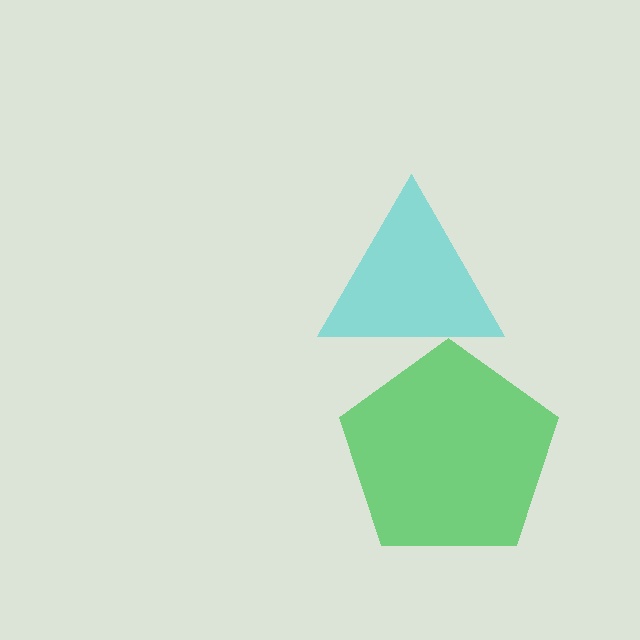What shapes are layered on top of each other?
The layered shapes are: a cyan triangle, a green pentagon.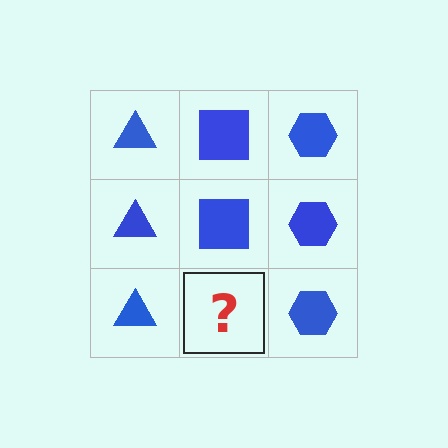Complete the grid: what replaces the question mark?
The question mark should be replaced with a blue square.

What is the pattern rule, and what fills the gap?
The rule is that each column has a consistent shape. The gap should be filled with a blue square.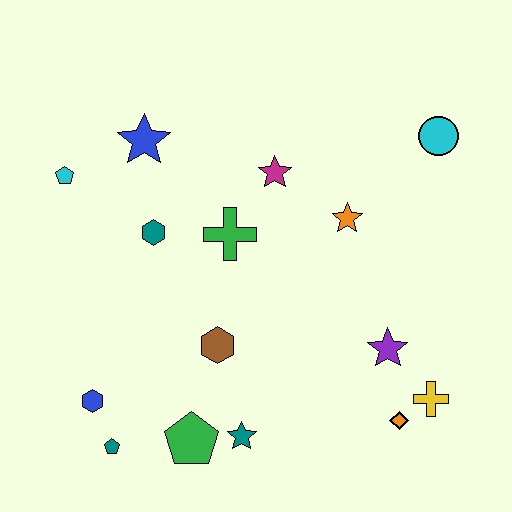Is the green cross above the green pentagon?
Yes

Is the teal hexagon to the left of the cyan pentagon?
No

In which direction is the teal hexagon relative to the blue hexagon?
The teal hexagon is above the blue hexagon.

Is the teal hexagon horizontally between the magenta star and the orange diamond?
No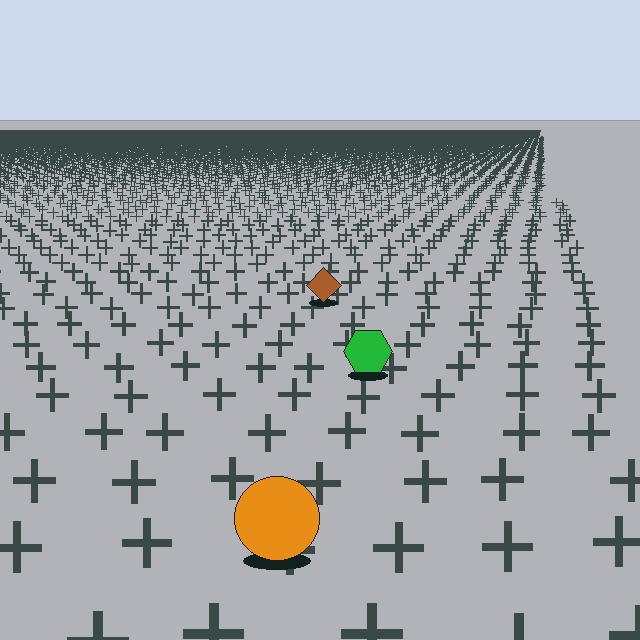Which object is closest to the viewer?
The orange circle is closest. The texture marks near it are larger and more spread out.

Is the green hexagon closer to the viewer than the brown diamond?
Yes. The green hexagon is closer — you can tell from the texture gradient: the ground texture is coarser near it.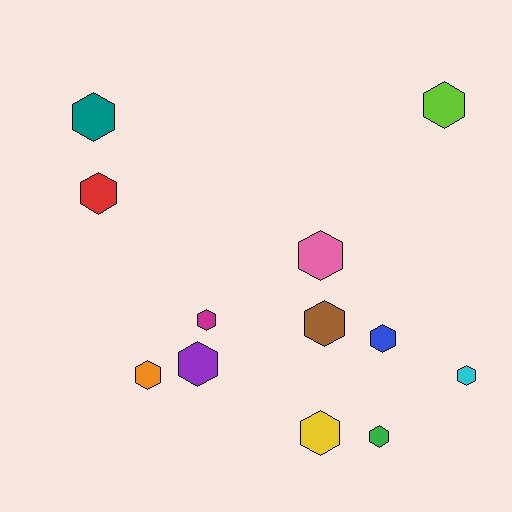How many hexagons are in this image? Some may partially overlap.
There are 12 hexagons.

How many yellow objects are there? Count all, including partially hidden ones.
There is 1 yellow object.